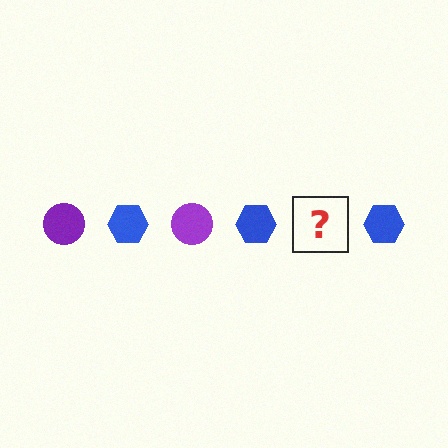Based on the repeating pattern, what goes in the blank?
The blank should be a purple circle.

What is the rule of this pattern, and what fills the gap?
The rule is that the pattern alternates between purple circle and blue hexagon. The gap should be filled with a purple circle.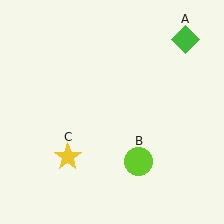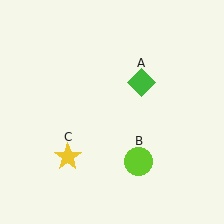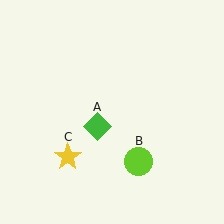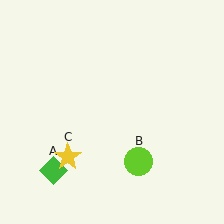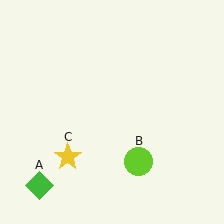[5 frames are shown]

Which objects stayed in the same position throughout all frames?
Lime circle (object B) and yellow star (object C) remained stationary.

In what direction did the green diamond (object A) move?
The green diamond (object A) moved down and to the left.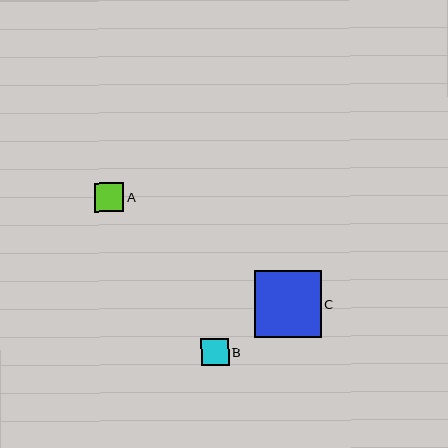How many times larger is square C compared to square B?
Square C is approximately 2.4 times the size of square B.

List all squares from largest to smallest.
From largest to smallest: C, A, B.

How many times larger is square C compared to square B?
Square C is approximately 2.4 times the size of square B.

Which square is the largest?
Square C is the largest with a size of approximately 66 pixels.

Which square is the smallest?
Square B is the smallest with a size of approximately 28 pixels.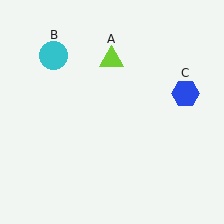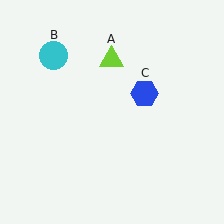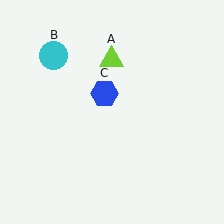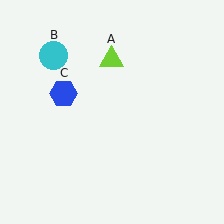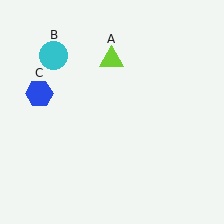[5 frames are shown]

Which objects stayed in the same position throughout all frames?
Lime triangle (object A) and cyan circle (object B) remained stationary.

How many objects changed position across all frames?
1 object changed position: blue hexagon (object C).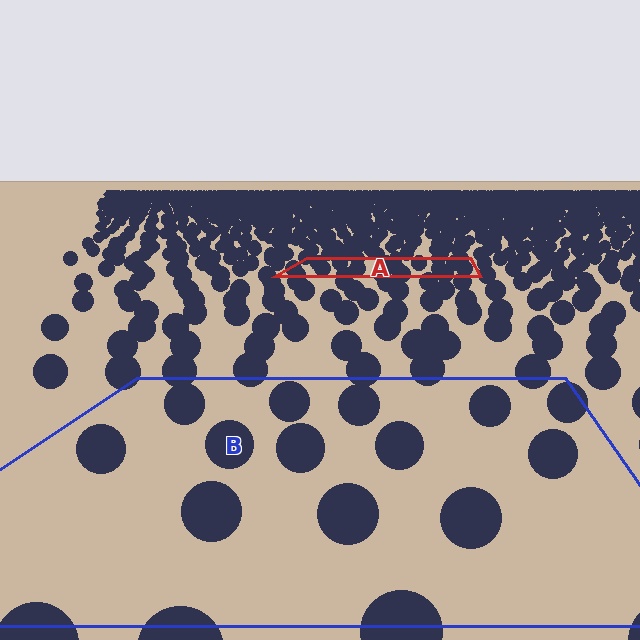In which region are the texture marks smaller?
The texture marks are smaller in region A, because it is farther away.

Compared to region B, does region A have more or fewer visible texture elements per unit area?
Region A has more texture elements per unit area — they are packed more densely because it is farther away.